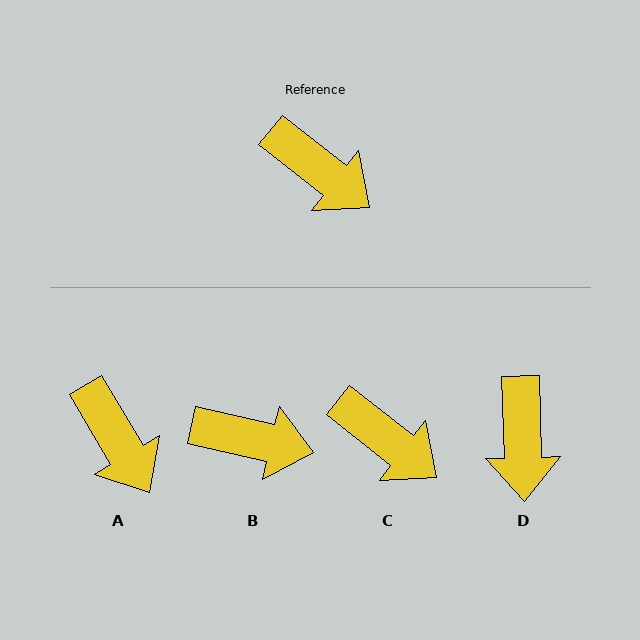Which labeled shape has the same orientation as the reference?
C.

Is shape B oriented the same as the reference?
No, it is off by about 25 degrees.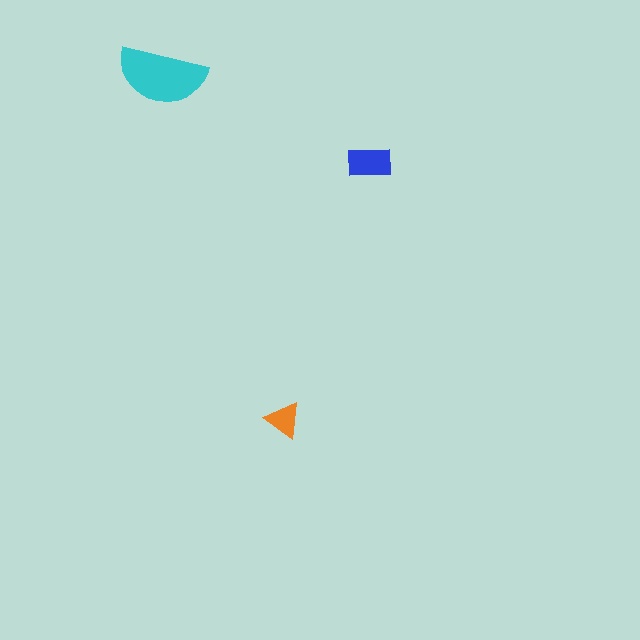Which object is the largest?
The cyan semicircle.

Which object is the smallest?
The orange triangle.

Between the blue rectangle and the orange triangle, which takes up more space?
The blue rectangle.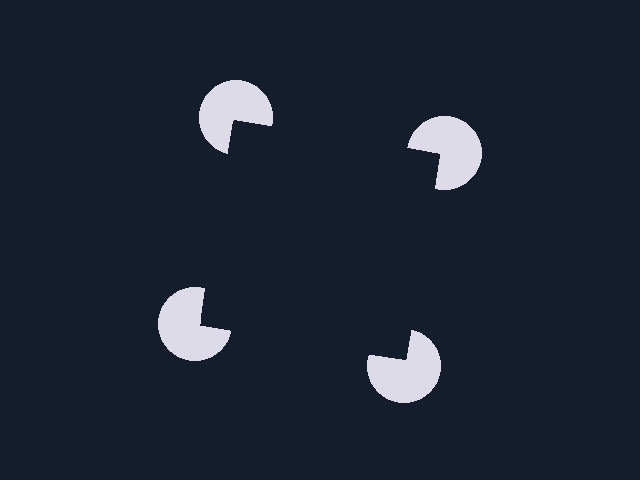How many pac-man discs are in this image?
There are 4 — one at each vertex of the illusory square.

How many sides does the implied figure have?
4 sides.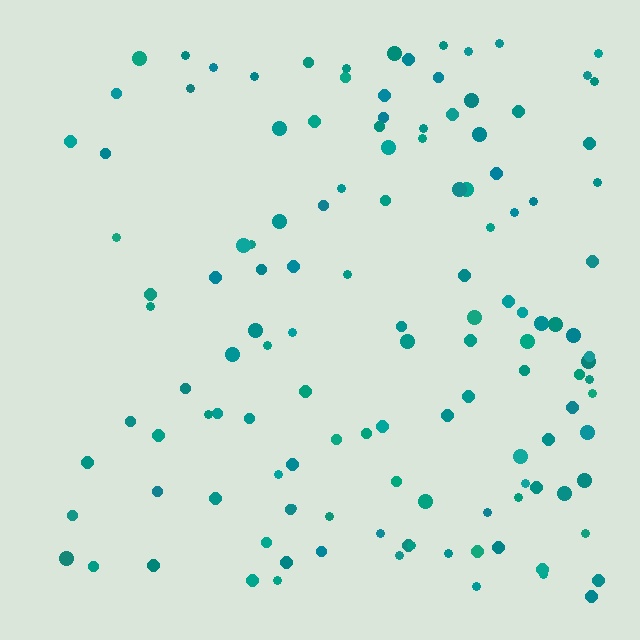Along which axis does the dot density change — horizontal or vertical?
Horizontal.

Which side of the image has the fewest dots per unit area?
The left.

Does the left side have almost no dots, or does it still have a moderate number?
Still a moderate number, just noticeably fewer than the right.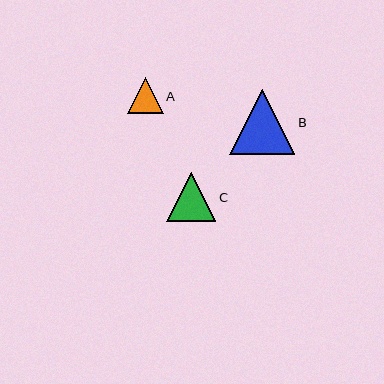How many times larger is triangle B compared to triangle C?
Triangle B is approximately 1.3 times the size of triangle C.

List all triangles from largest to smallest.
From largest to smallest: B, C, A.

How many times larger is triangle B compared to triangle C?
Triangle B is approximately 1.3 times the size of triangle C.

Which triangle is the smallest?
Triangle A is the smallest with a size of approximately 36 pixels.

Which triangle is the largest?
Triangle B is the largest with a size of approximately 65 pixels.